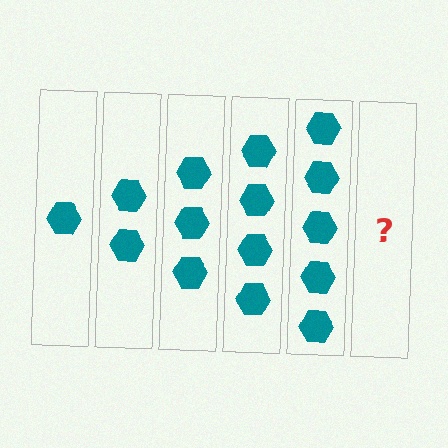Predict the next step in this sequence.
The next step is 6 hexagons.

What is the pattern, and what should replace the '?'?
The pattern is that each step adds one more hexagon. The '?' should be 6 hexagons.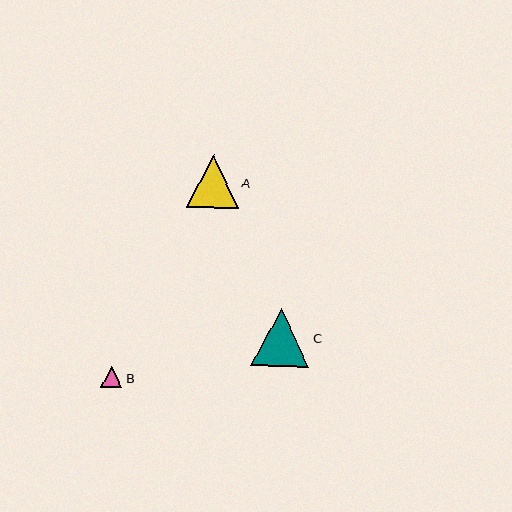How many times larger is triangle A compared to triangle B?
Triangle A is approximately 2.4 times the size of triangle B.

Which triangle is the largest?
Triangle C is the largest with a size of approximately 58 pixels.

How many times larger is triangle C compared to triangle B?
Triangle C is approximately 2.7 times the size of triangle B.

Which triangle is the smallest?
Triangle B is the smallest with a size of approximately 21 pixels.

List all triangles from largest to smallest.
From largest to smallest: C, A, B.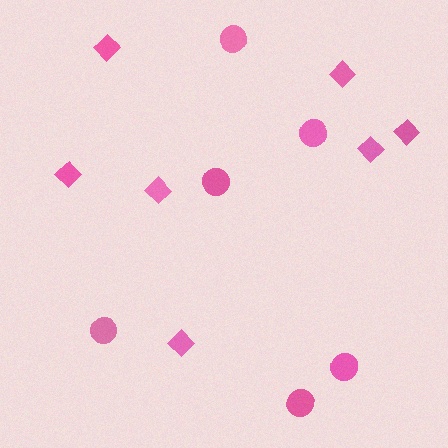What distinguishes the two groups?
There are 2 groups: one group of diamonds (7) and one group of circles (6).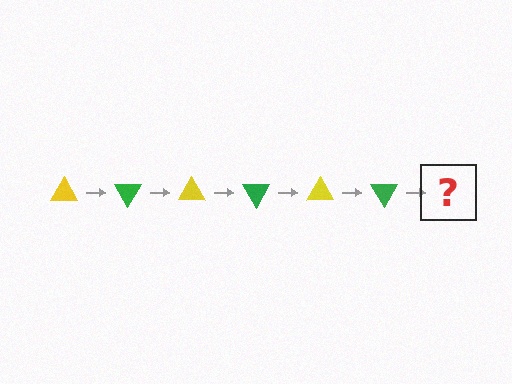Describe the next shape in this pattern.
It should be a yellow triangle, rotated 360 degrees from the start.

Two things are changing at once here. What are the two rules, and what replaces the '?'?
The two rules are that it rotates 60 degrees each step and the color cycles through yellow and green. The '?' should be a yellow triangle, rotated 360 degrees from the start.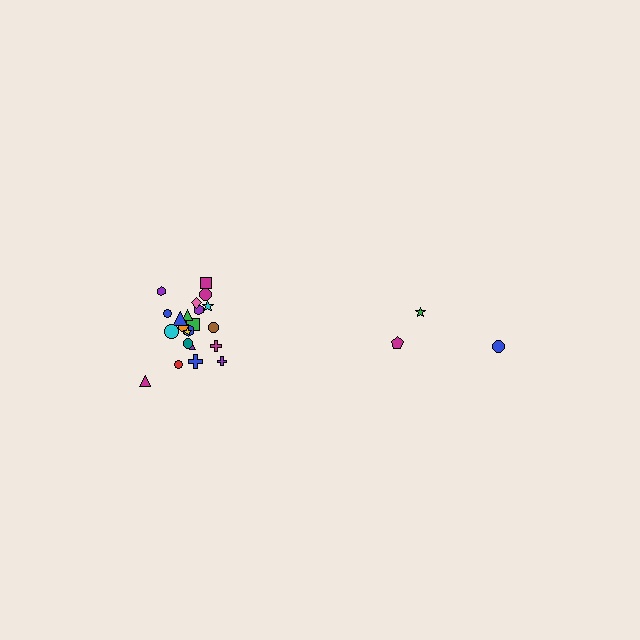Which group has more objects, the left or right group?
The left group.